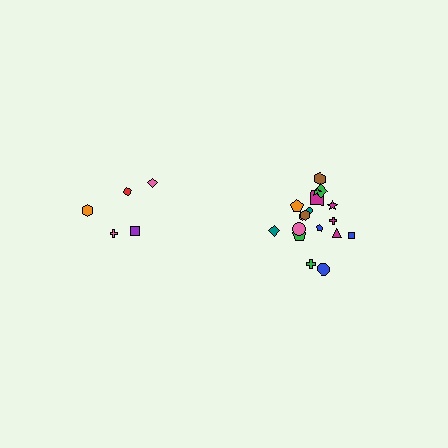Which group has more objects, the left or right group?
The right group.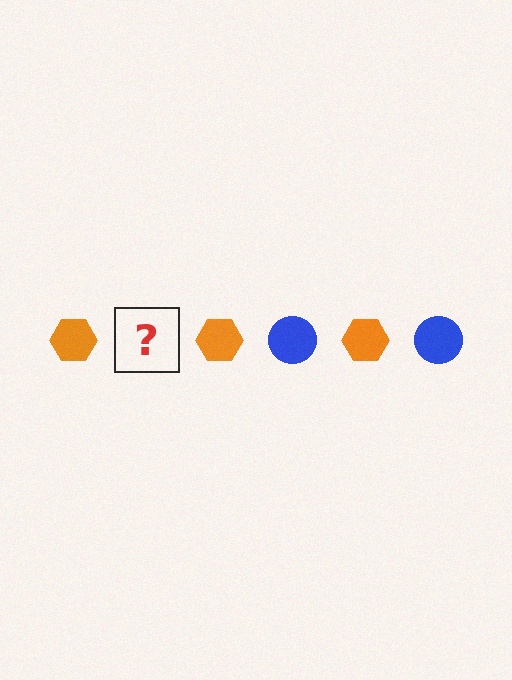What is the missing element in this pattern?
The missing element is a blue circle.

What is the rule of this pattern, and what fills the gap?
The rule is that the pattern alternates between orange hexagon and blue circle. The gap should be filled with a blue circle.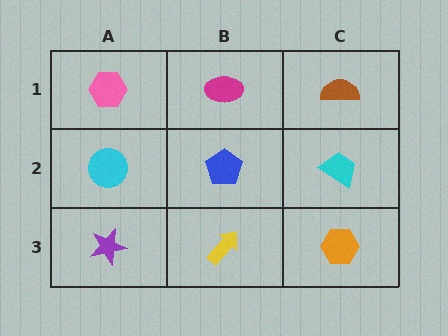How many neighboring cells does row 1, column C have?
2.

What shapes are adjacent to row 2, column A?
A pink hexagon (row 1, column A), a purple star (row 3, column A), a blue pentagon (row 2, column B).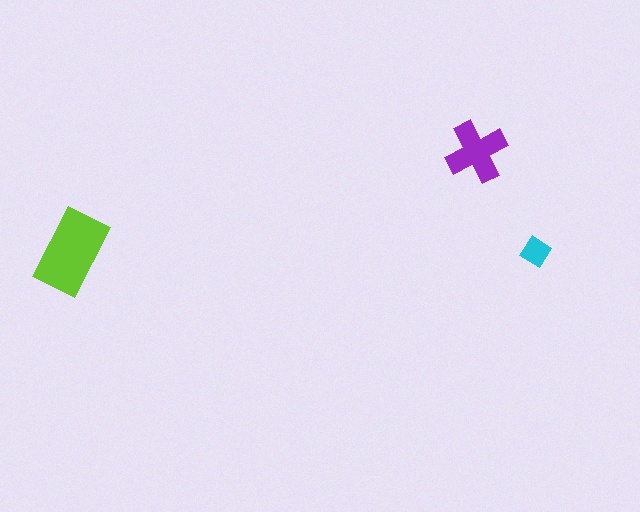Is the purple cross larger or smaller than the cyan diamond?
Larger.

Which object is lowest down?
The lime rectangle is bottommost.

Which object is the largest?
The lime rectangle.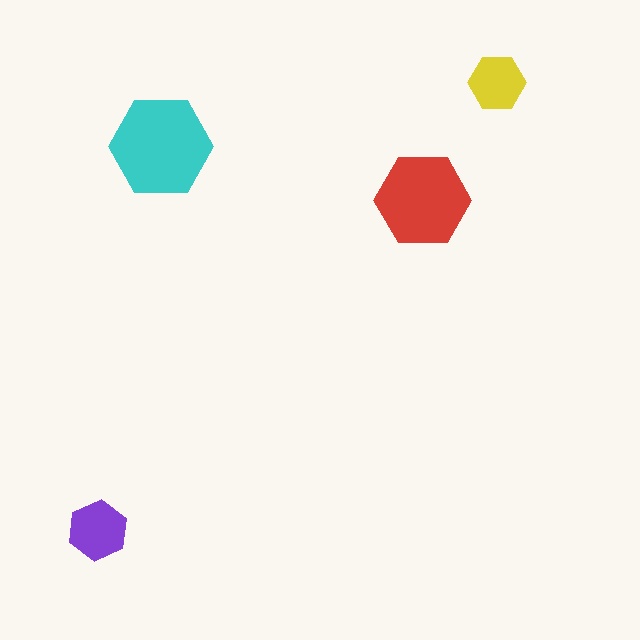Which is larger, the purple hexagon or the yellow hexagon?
The purple one.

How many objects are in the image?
There are 4 objects in the image.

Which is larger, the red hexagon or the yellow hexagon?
The red one.